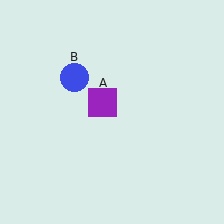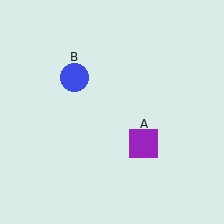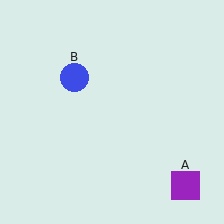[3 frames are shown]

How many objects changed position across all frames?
1 object changed position: purple square (object A).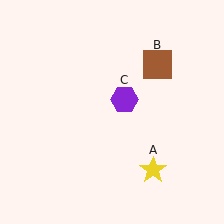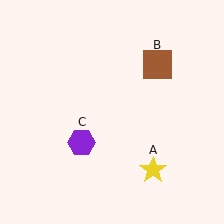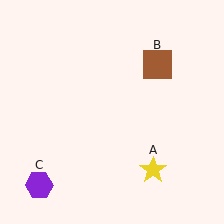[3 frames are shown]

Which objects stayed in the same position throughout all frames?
Yellow star (object A) and brown square (object B) remained stationary.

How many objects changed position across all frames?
1 object changed position: purple hexagon (object C).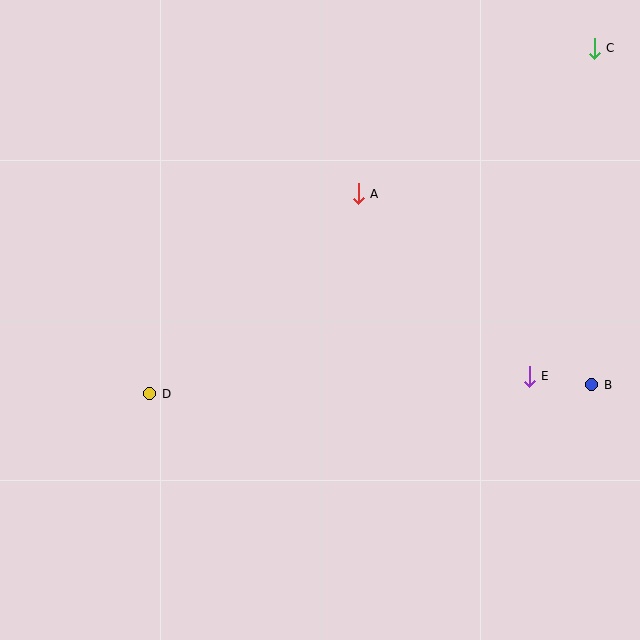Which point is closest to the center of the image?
Point A at (358, 194) is closest to the center.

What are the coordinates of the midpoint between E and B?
The midpoint between E and B is at (560, 381).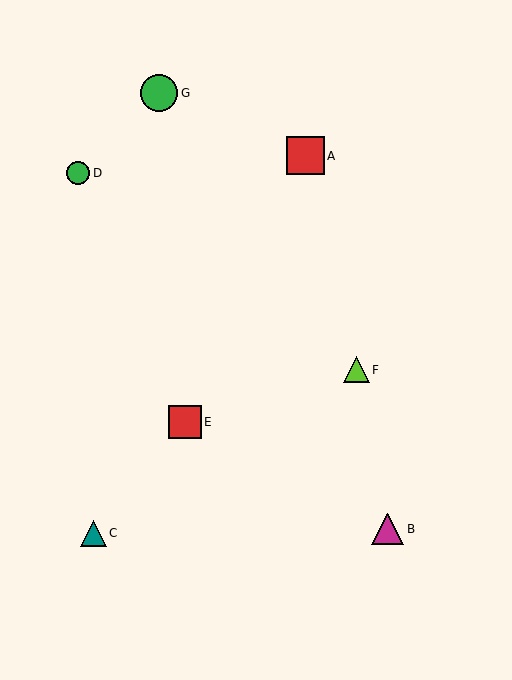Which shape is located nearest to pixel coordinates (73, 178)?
The green circle (labeled D) at (78, 173) is nearest to that location.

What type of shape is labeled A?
Shape A is a red square.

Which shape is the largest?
The red square (labeled A) is the largest.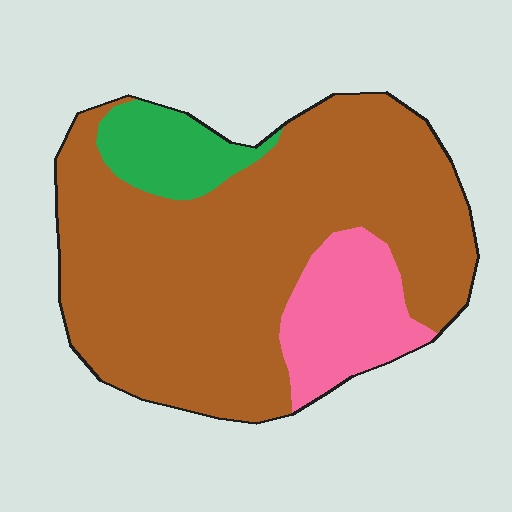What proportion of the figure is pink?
Pink covers 15% of the figure.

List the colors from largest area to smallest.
From largest to smallest: brown, pink, green.